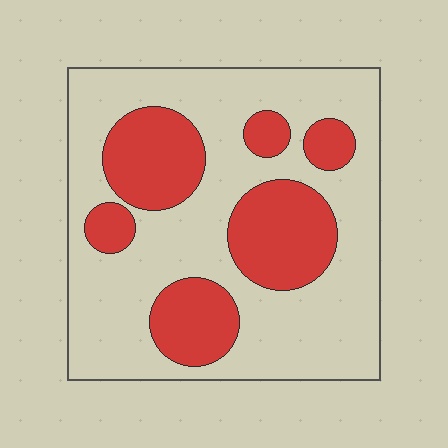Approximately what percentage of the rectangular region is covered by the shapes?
Approximately 30%.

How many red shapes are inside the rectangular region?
6.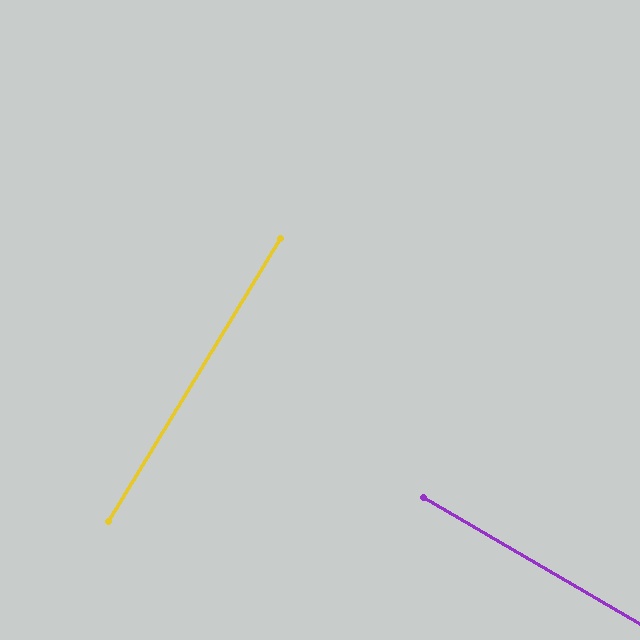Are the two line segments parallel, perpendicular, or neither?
Perpendicular — they meet at approximately 89°.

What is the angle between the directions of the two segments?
Approximately 89 degrees.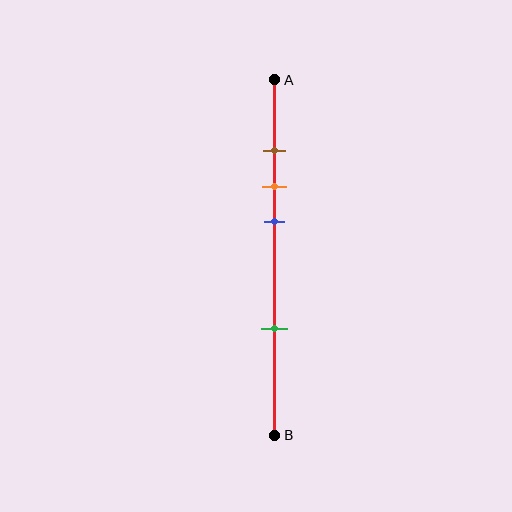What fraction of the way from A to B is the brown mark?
The brown mark is approximately 20% (0.2) of the way from A to B.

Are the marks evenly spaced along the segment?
No, the marks are not evenly spaced.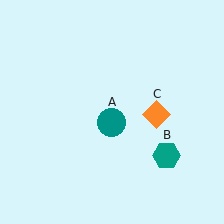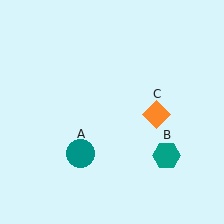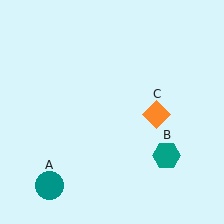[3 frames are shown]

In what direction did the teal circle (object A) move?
The teal circle (object A) moved down and to the left.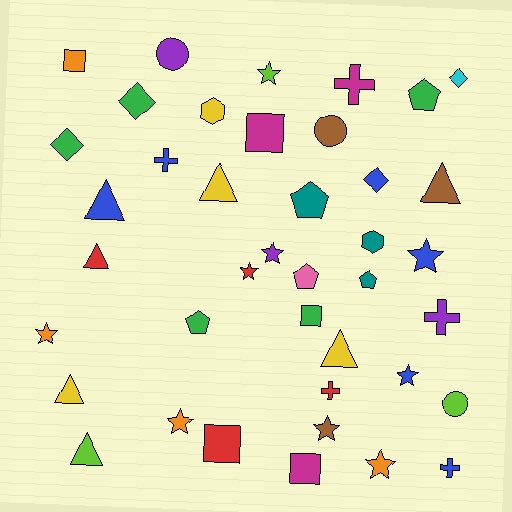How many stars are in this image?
There are 9 stars.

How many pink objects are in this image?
There is 1 pink object.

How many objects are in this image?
There are 40 objects.